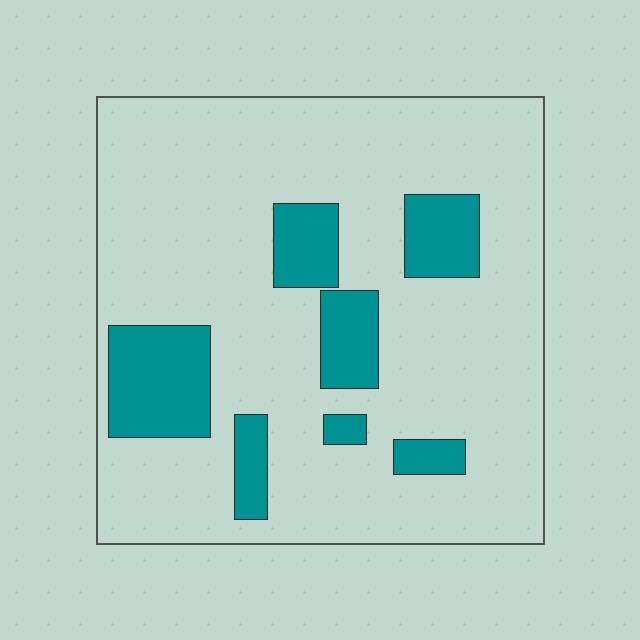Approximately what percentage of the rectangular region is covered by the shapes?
Approximately 20%.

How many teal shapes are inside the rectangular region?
7.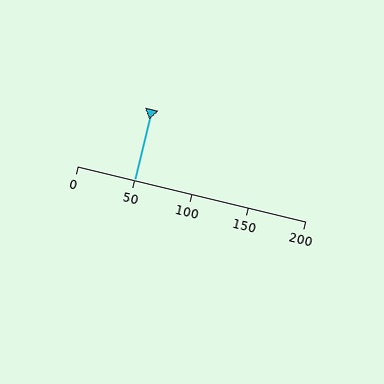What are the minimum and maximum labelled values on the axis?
The axis runs from 0 to 200.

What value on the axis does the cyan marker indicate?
The marker indicates approximately 50.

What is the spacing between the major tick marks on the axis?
The major ticks are spaced 50 apart.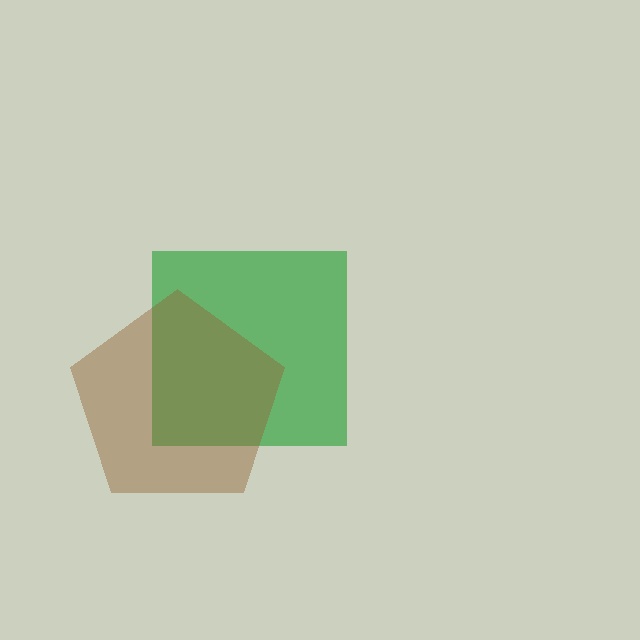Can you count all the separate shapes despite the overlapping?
Yes, there are 2 separate shapes.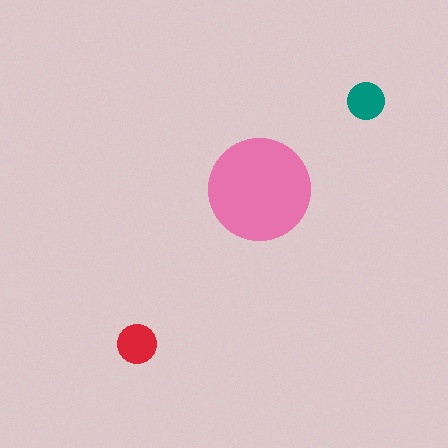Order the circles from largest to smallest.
the pink one, the red one, the teal one.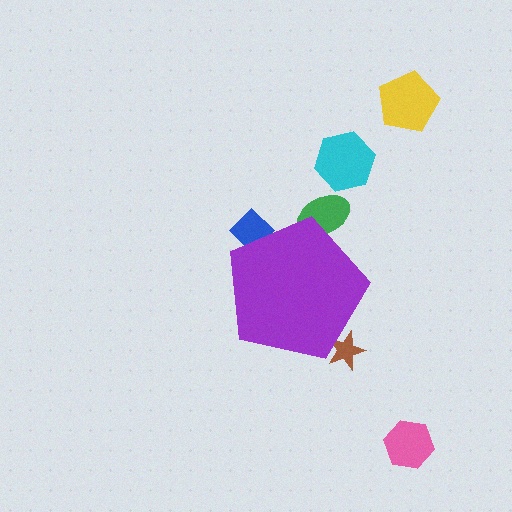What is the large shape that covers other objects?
A purple pentagon.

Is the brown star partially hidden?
Yes, the brown star is partially hidden behind the purple pentagon.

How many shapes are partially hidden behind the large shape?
3 shapes are partially hidden.